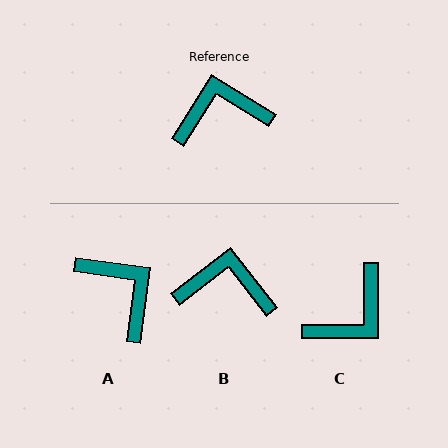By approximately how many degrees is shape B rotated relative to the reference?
Approximately 21 degrees clockwise.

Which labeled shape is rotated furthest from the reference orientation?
C, about 148 degrees away.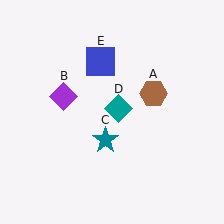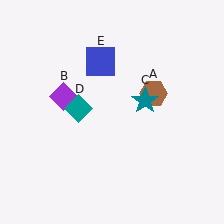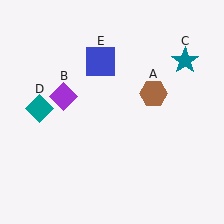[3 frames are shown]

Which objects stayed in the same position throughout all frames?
Brown hexagon (object A) and purple diamond (object B) and blue square (object E) remained stationary.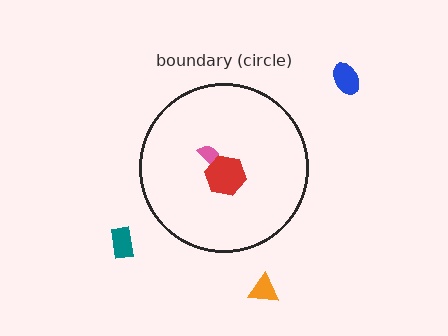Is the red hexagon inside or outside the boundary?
Inside.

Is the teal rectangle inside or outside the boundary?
Outside.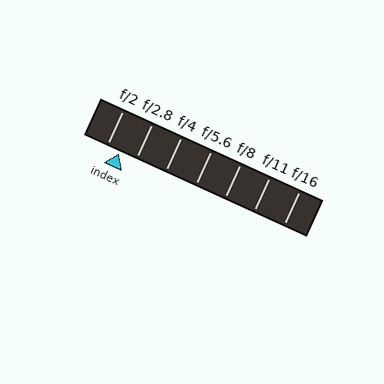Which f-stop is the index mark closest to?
The index mark is closest to f/2.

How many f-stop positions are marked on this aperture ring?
There are 7 f-stop positions marked.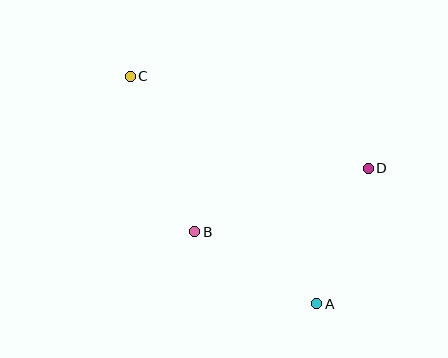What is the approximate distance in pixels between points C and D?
The distance between C and D is approximately 255 pixels.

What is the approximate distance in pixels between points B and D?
The distance between B and D is approximately 185 pixels.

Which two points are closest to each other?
Points A and B are closest to each other.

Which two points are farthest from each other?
Points A and C are farthest from each other.